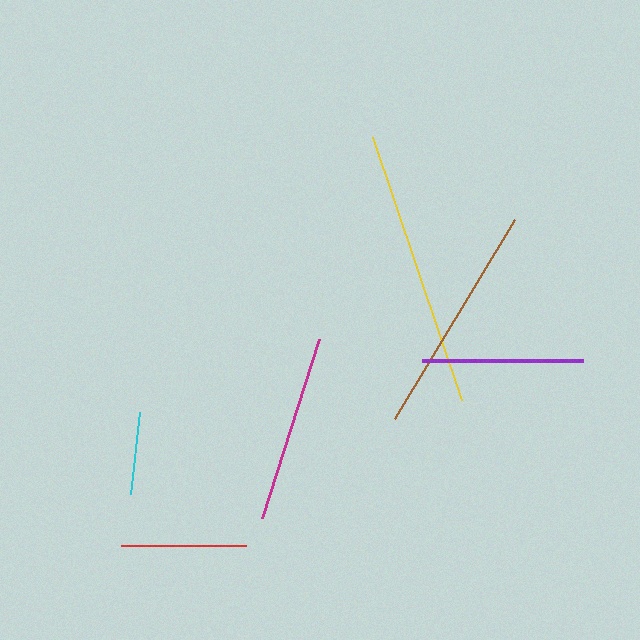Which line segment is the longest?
The yellow line is the longest at approximately 277 pixels.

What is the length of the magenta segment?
The magenta segment is approximately 187 pixels long.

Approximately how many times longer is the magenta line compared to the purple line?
The magenta line is approximately 1.2 times the length of the purple line.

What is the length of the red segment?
The red segment is approximately 125 pixels long.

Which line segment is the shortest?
The cyan line is the shortest at approximately 83 pixels.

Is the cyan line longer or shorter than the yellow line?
The yellow line is longer than the cyan line.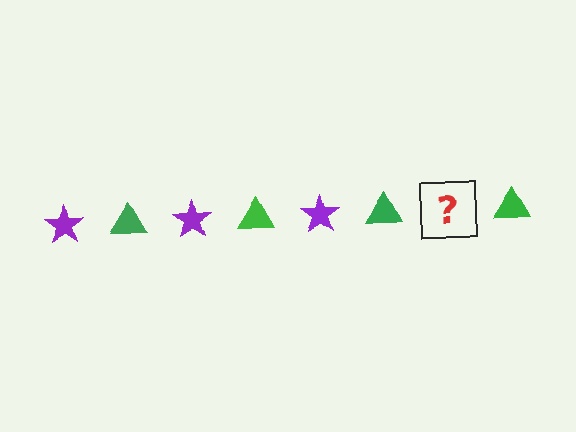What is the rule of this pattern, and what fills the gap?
The rule is that the pattern alternates between purple star and green triangle. The gap should be filled with a purple star.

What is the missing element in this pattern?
The missing element is a purple star.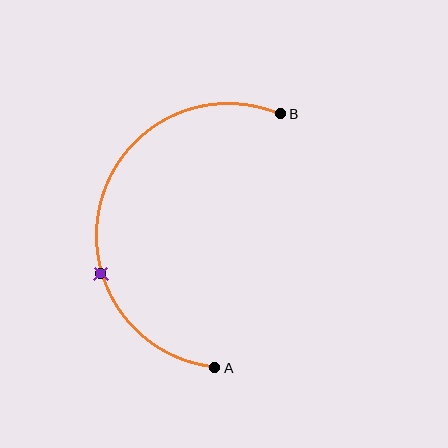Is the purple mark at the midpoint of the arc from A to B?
No. The purple mark lies on the arc but is closer to endpoint A. The arc midpoint would be at the point on the curve equidistant along the arc from both A and B.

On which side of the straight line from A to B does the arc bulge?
The arc bulges to the left of the straight line connecting A and B.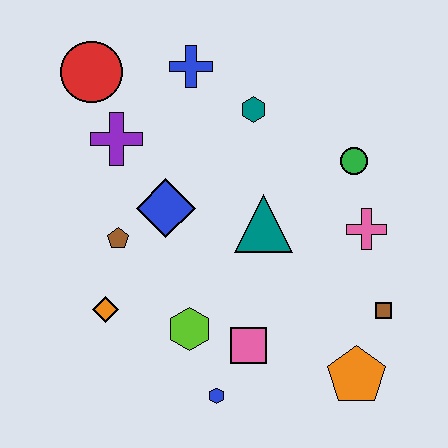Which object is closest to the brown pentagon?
The blue diamond is closest to the brown pentagon.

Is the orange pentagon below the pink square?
Yes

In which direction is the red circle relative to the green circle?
The red circle is to the left of the green circle.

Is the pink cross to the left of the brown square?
Yes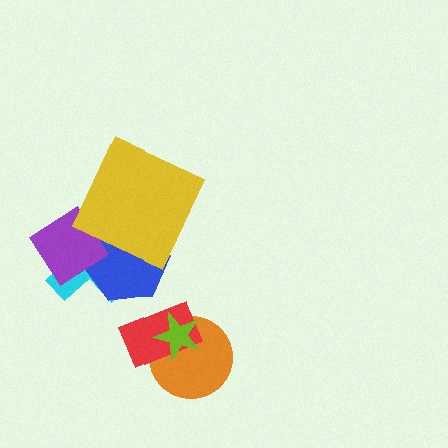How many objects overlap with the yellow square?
2 objects overlap with the yellow square.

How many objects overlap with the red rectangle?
2 objects overlap with the red rectangle.